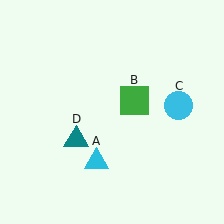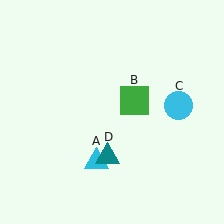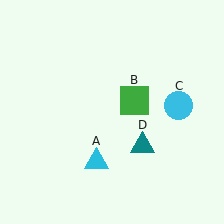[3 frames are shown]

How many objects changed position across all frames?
1 object changed position: teal triangle (object D).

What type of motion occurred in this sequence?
The teal triangle (object D) rotated counterclockwise around the center of the scene.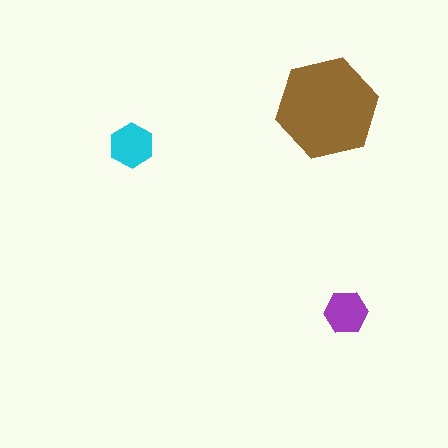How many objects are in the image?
There are 3 objects in the image.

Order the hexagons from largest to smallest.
the brown one, the cyan one, the purple one.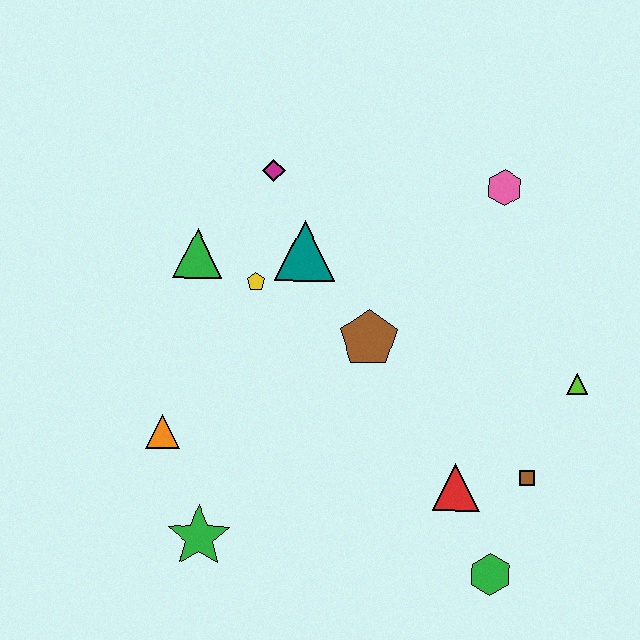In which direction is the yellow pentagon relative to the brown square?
The yellow pentagon is to the left of the brown square.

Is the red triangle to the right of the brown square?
No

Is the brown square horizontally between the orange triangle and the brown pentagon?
No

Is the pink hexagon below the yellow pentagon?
No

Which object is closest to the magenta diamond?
The teal triangle is closest to the magenta diamond.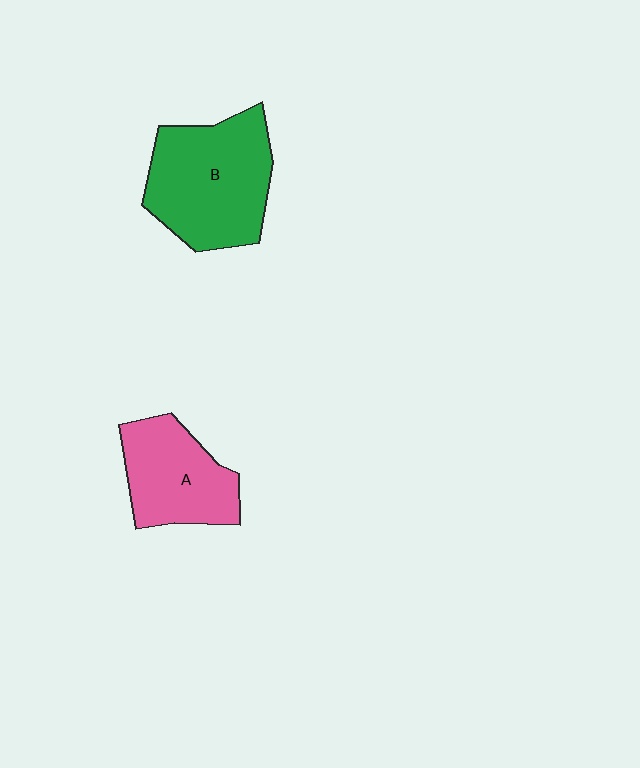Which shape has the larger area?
Shape B (green).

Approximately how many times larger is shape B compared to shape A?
Approximately 1.4 times.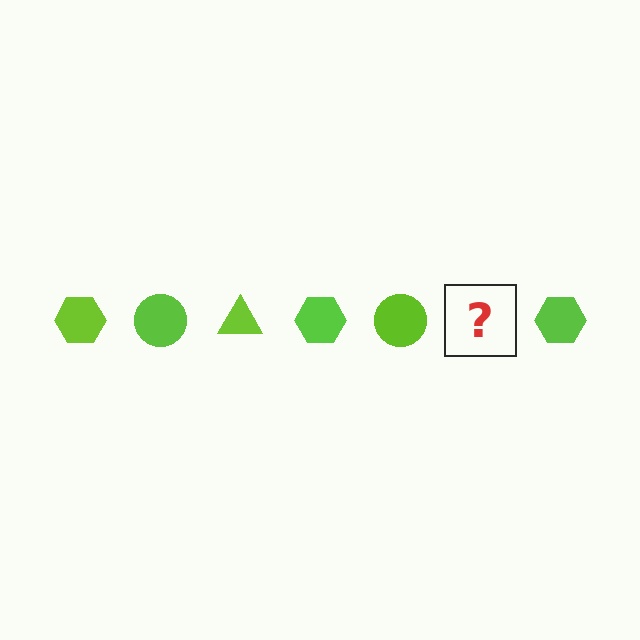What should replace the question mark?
The question mark should be replaced with a lime triangle.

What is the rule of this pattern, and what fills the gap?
The rule is that the pattern cycles through hexagon, circle, triangle shapes in lime. The gap should be filled with a lime triangle.